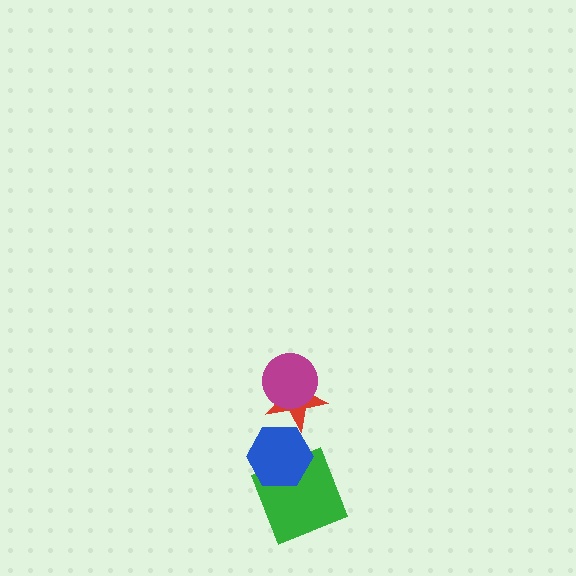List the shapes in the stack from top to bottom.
From top to bottom: the magenta circle, the red star, the blue hexagon, the green square.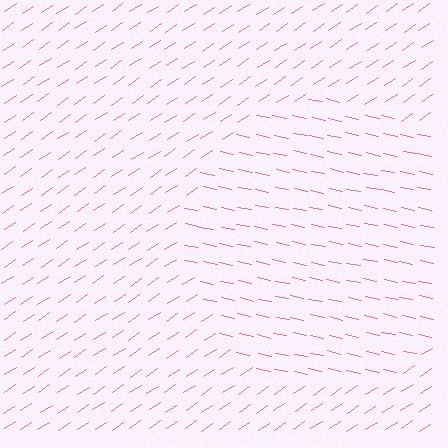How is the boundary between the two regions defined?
The boundary is defined purely by a change in line orientation (approximately 45 degrees difference). All lines are the same color and thickness.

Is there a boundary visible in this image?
Yes, there is a texture boundary formed by a change in line orientation.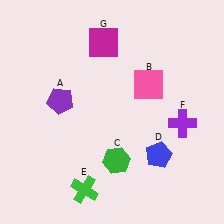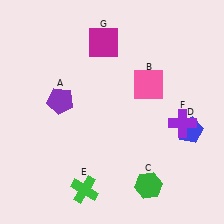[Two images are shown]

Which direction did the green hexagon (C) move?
The green hexagon (C) moved right.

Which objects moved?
The objects that moved are: the green hexagon (C), the blue pentagon (D).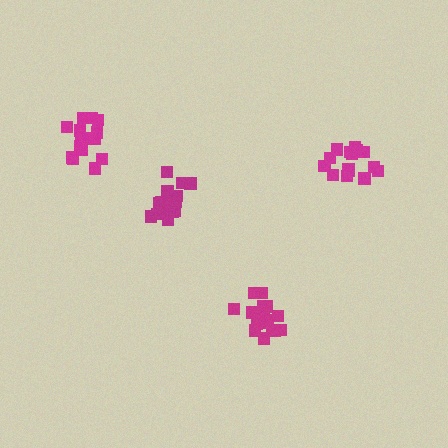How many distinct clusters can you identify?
There are 4 distinct clusters.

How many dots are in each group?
Group 1: 15 dots, Group 2: 15 dots, Group 3: 19 dots, Group 4: 15 dots (64 total).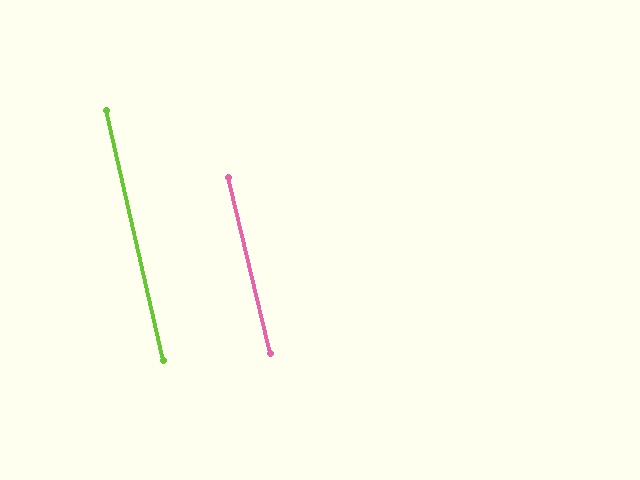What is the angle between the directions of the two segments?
Approximately 1 degree.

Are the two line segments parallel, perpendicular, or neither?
Parallel — their directions differ by only 0.7°.